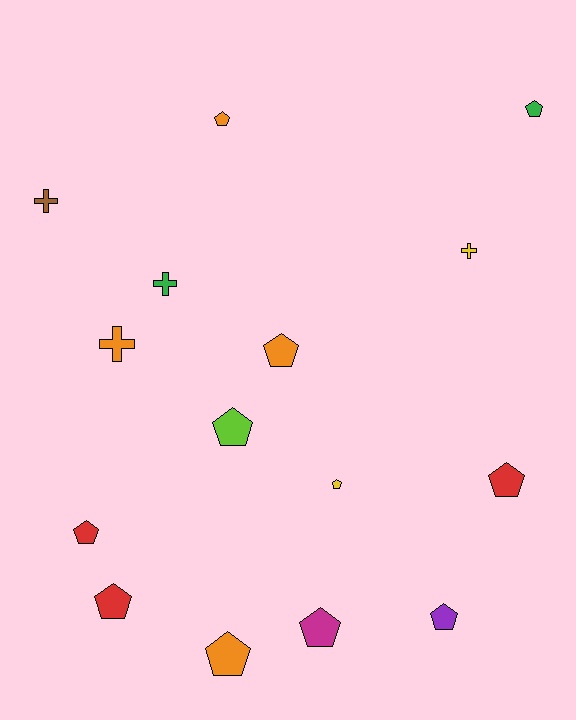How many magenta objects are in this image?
There is 1 magenta object.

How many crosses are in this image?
There are 4 crosses.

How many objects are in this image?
There are 15 objects.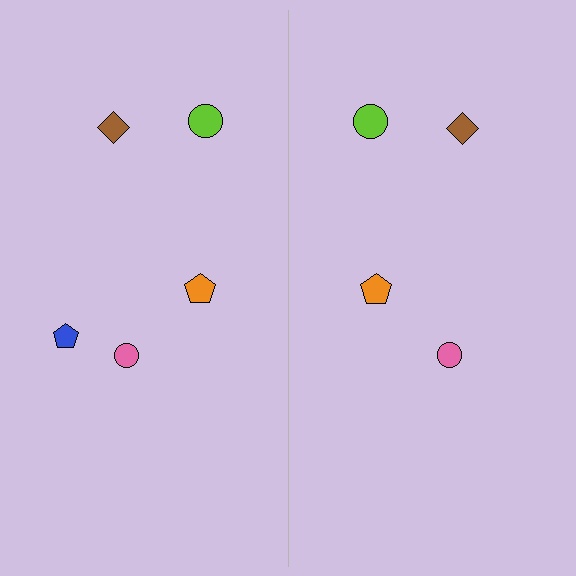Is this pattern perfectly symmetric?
No, the pattern is not perfectly symmetric. A blue pentagon is missing from the right side.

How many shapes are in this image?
There are 9 shapes in this image.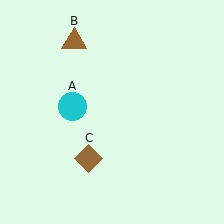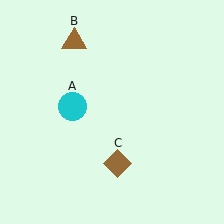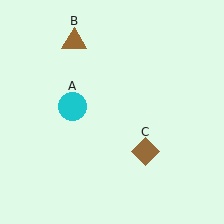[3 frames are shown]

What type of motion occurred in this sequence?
The brown diamond (object C) rotated counterclockwise around the center of the scene.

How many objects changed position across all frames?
1 object changed position: brown diamond (object C).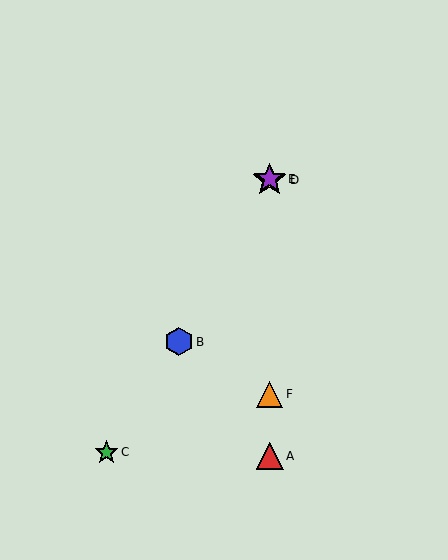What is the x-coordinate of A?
Object A is at x≈270.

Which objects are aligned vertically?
Objects A, D, E, F are aligned vertically.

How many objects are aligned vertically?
4 objects (A, D, E, F) are aligned vertically.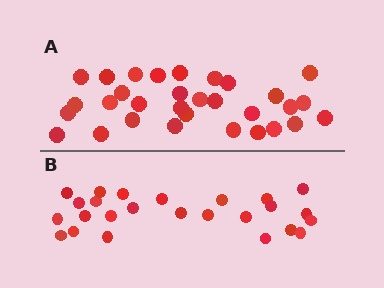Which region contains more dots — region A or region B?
Region A (the top region) has more dots.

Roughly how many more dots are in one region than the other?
Region A has about 6 more dots than region B.